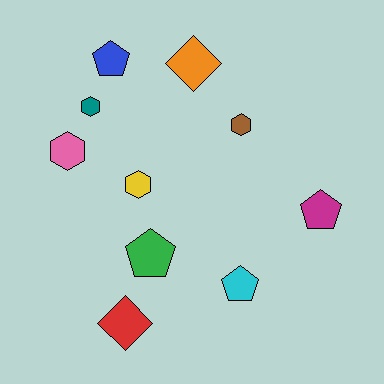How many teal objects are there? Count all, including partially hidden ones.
There is 1 teal object.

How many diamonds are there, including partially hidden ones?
There are 2 diamonds.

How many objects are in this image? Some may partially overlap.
There are 10 objects.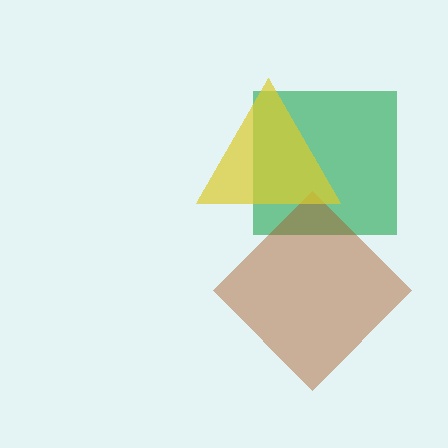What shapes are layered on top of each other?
The layered shapes are: a green square, a brown diamond, a yellow triangle.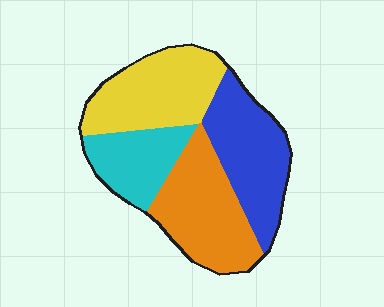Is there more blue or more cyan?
Blue.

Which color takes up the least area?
Cyan, at roughly 20%.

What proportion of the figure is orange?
Orange takes up about one quarter (1/4) of the figure.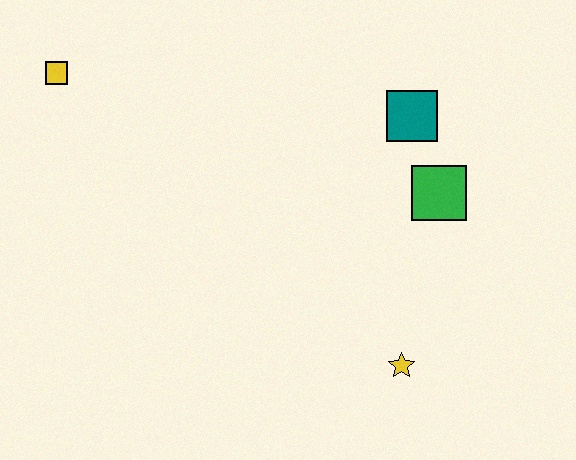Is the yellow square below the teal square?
No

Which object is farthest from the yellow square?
The yellow star is farthest from the yellow square.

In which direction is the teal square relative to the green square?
The teal square is above the green square.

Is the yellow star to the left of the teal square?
Yes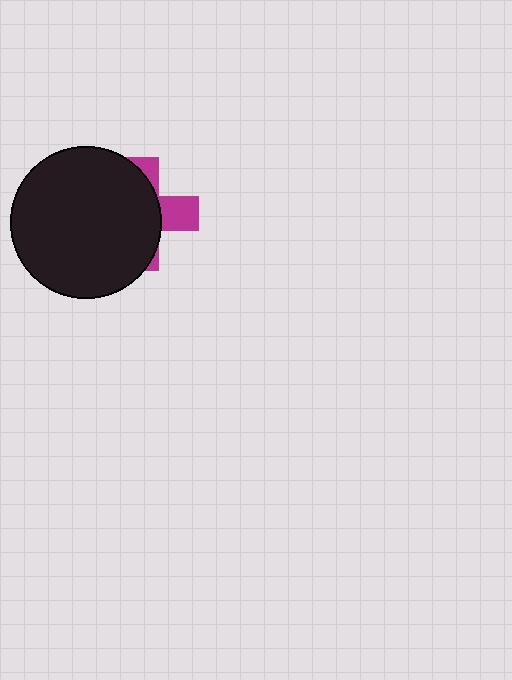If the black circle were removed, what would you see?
You would see the complete magenta cross.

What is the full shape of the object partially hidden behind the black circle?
The partially hidden object is a magenta cross.